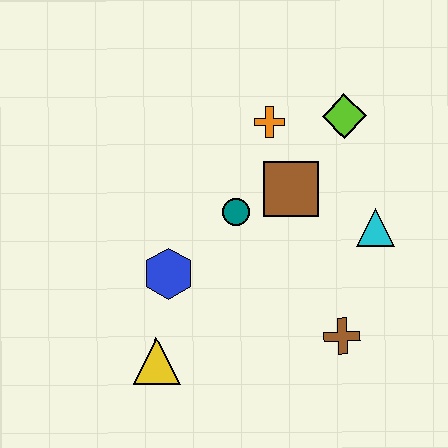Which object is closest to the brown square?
The teal circle is closest to the brown square.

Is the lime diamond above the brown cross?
Yes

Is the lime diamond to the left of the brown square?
No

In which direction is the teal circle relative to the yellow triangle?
The teal circle is above the yellow triangle.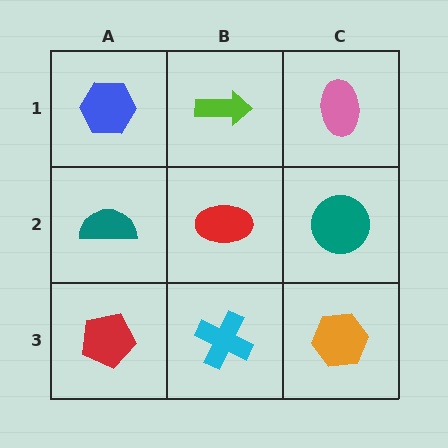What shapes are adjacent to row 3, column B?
A red ellipse (row 2, column B), a red pentagon (row 3, column A), an orange hexagon (row 3, column C).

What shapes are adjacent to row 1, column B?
A red ellipse (row 2, column B), a blue hexagon (row 1, column A), a pink ellipse (row 1, column C).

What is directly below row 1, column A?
A teal semicircle.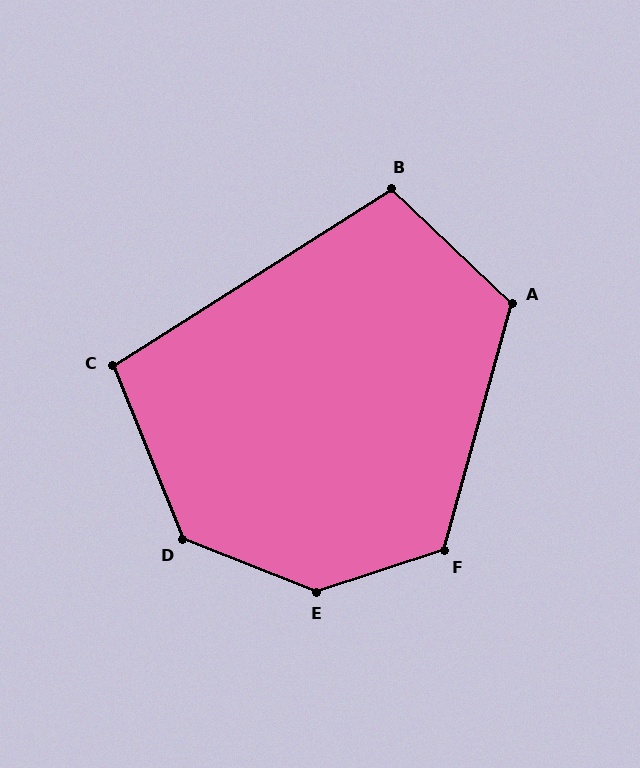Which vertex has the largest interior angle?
E, at approximately 141 degrees.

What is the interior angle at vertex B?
Approximately 104 degrees (obtuse).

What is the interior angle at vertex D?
Approximately 133 degrees (obtuse).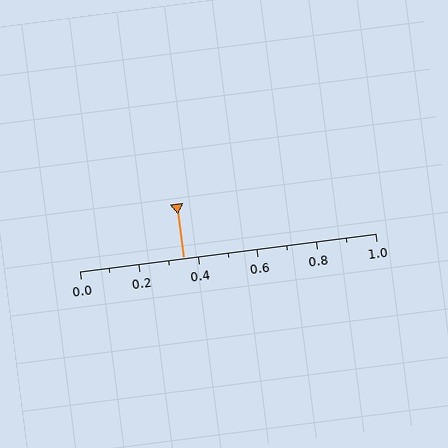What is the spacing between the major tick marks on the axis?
The major ticks are spaced 0.2 apart.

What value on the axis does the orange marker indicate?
The marker indicates approximately 0.35.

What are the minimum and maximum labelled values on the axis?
The axis runs from 0.0 to 1.0.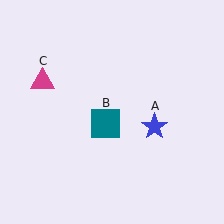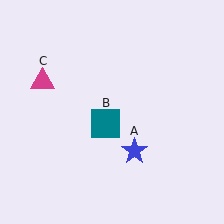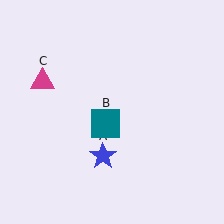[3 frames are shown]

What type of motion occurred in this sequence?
The blue star (object A) rotated clockwise around the center of the scene.